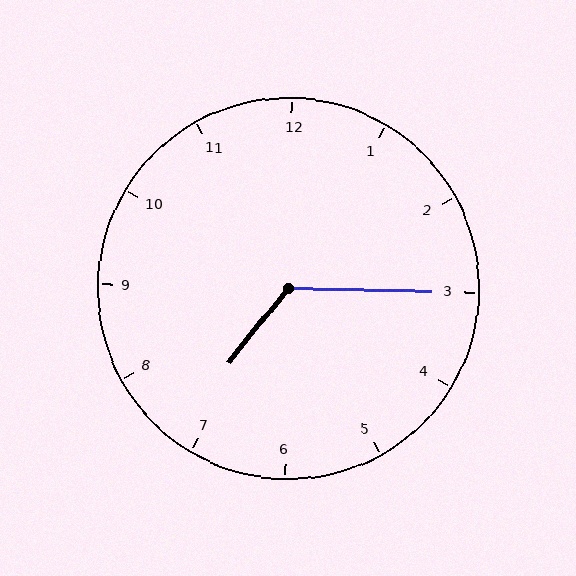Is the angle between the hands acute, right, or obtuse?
It is obtuse.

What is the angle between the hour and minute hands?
Approximately 128 degrees.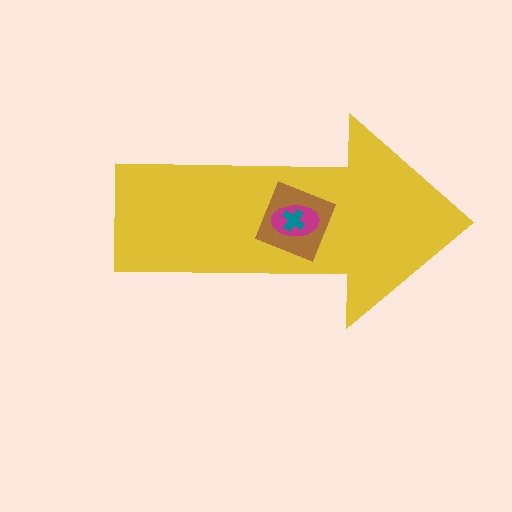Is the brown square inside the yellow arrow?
Yes.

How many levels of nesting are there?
4.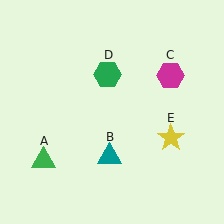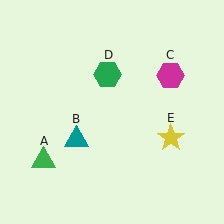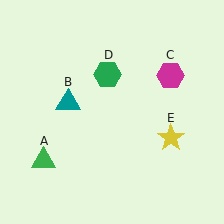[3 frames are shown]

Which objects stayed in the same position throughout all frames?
Green triangle (object A) and magenta hexagon (object C) and green hexagon (object D) and yellow star (object E) remained stationary.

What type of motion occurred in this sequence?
The teal triangle (object B) rotated clockwise around the center of the scene.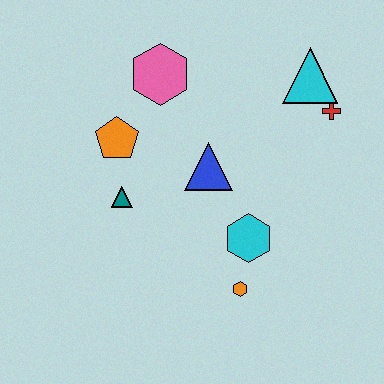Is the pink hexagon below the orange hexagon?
No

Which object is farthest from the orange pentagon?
The red cross is farthest from the orange pentagon.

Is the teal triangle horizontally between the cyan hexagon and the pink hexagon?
No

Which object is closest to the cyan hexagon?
The orange hexagon is closest to the cyan hexagon.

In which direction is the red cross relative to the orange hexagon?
The red cross is above the orange hexagon.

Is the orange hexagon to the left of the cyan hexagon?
Yes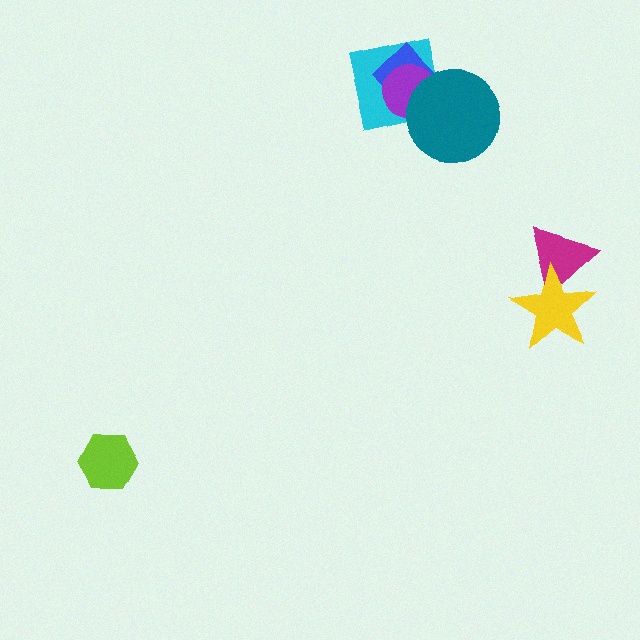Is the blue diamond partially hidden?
Yes, it is partially covered by another shape.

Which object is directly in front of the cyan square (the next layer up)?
The blue diamond is directly in front of the cyan square.